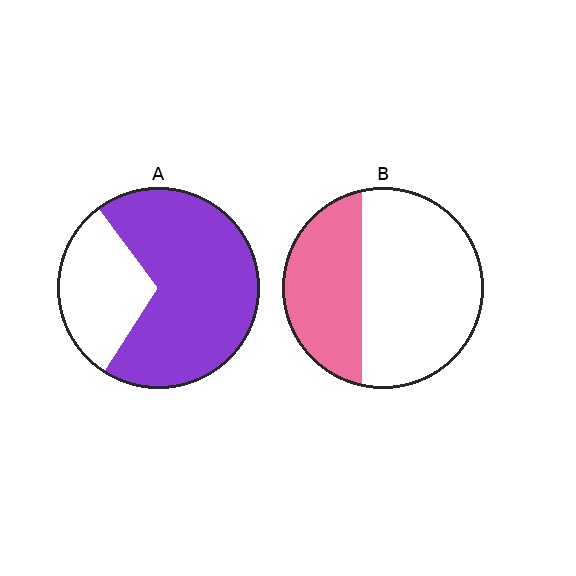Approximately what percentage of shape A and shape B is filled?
A is approximately 70% and B is approximately 35%.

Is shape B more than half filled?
No.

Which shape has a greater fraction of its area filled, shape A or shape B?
Shape A.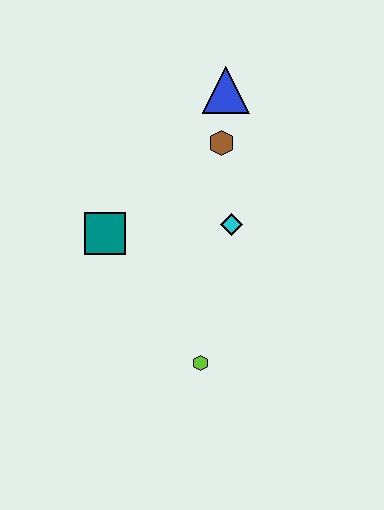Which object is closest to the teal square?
The cyan diamond is closest to the teal square.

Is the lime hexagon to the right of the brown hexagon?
No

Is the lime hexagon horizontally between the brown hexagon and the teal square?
Yes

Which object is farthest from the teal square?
The blue triangle is farthest from the teal square.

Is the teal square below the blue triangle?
Yes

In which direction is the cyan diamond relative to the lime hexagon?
The cyan diamond is above the lime hexagon.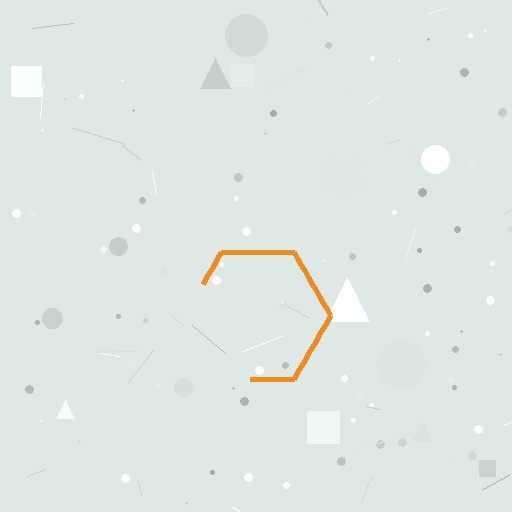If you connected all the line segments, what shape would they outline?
They would outline a hexagon.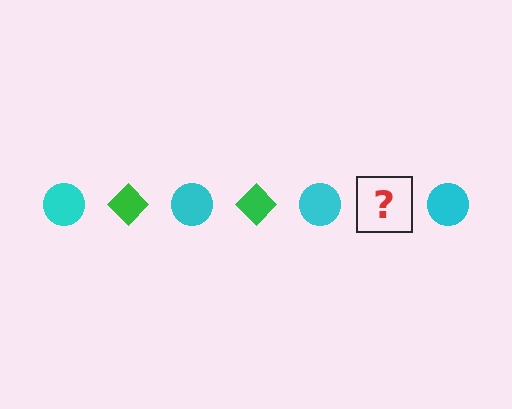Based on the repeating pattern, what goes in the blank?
The blank should be a green diamond.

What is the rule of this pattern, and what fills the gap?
The rule is that the pattern alternates between cyan circle and green diamond. The gap should be filled with a green diamond.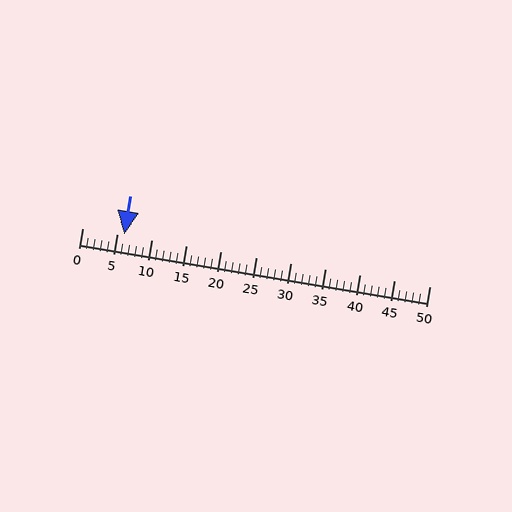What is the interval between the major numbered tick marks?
The major tick marks are spaced 5 units apart.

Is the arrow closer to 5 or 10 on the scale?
The arrow is closer to 5.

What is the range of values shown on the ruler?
The ruler shows values from 0 to 50.